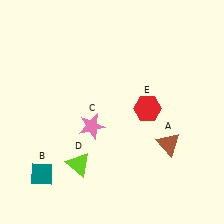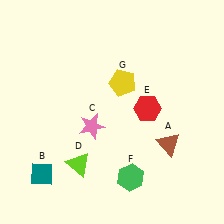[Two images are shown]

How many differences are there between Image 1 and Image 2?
There are 2 differences between the two images.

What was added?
A green hexagon (F), a yellow pentagon (G) were added in Image 2.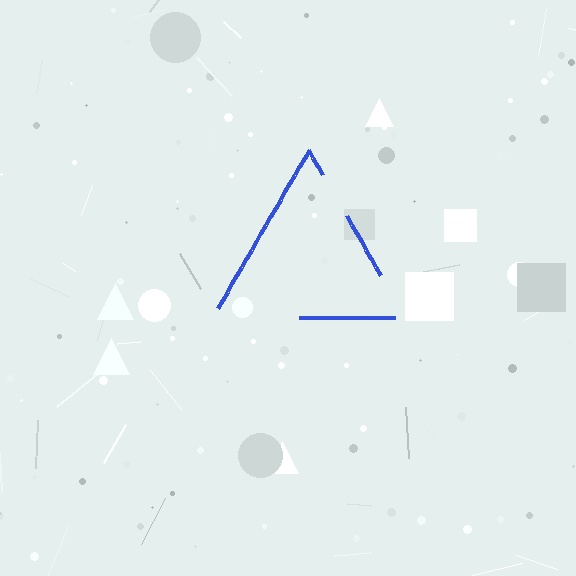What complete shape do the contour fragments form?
The contour fragments form a triangle.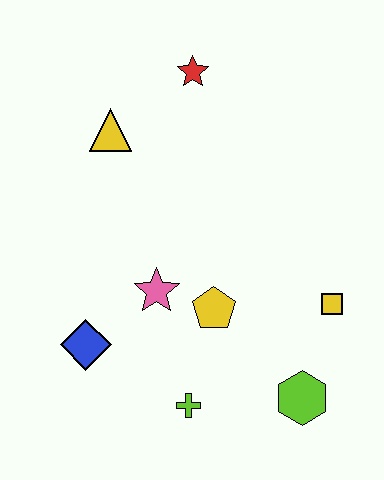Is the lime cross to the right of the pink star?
Yes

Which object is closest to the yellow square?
The lime hexagon is closest to the yellow square.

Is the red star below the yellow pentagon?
No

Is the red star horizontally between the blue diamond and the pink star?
No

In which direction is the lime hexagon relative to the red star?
The lime hexagon is below the red star.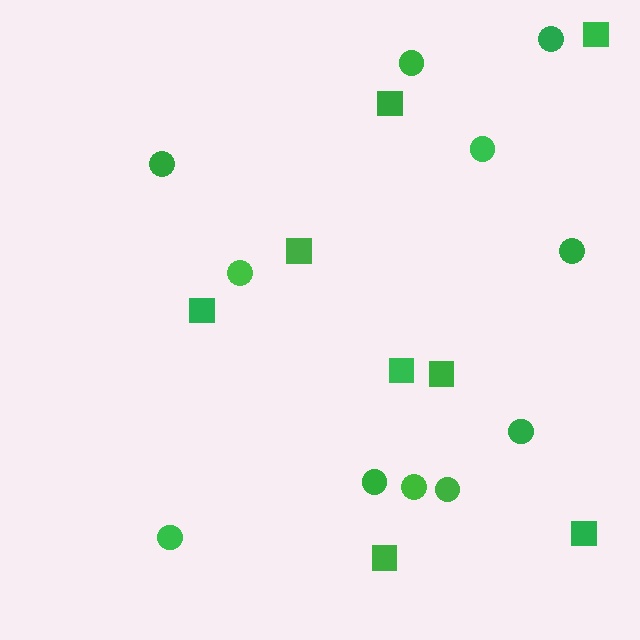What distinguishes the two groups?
There are 2 groups: one group of circles (11) and one group of squares (8).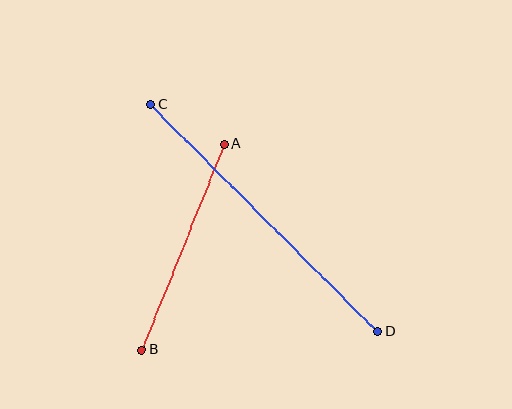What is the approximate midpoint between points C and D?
The midpoint is at approximately (264, 218) pixels.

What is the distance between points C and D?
The distance is approximately 321 pixels.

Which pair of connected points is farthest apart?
Points C and D are farthest apart.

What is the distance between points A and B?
The distance is approximately 222 pixels.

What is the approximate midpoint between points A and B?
The midpoint is at approximately (183, 247) pixels.